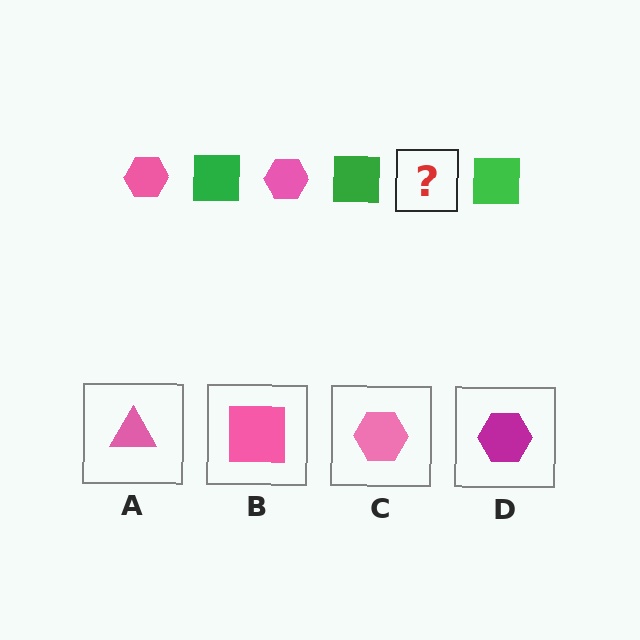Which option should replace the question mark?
Option C.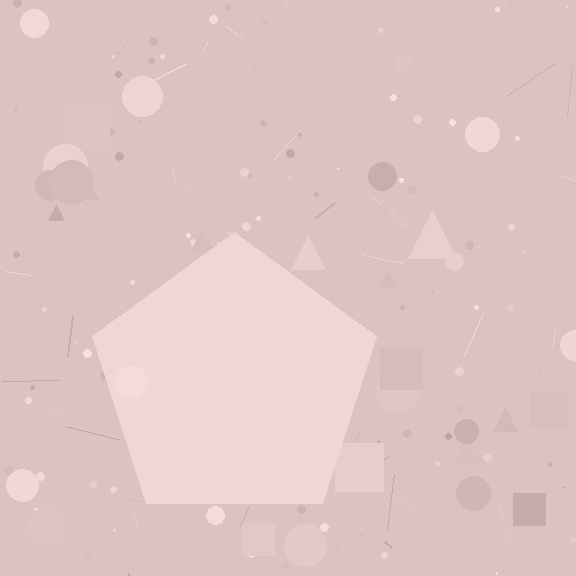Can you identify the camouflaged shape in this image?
The camouflaged shape is a pentagon.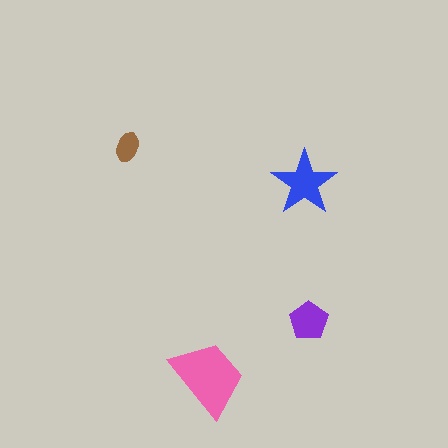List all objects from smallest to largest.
The brown ellipse, the purple pentagon, the blue star, the pink trapezoid.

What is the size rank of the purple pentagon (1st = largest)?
3rd.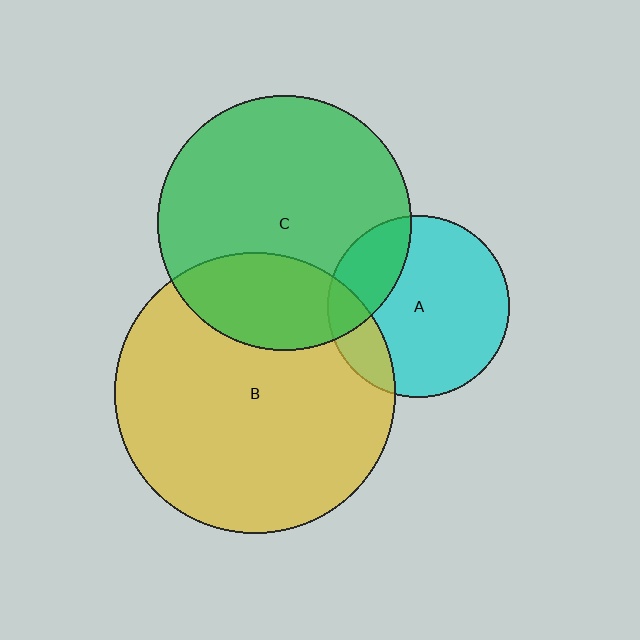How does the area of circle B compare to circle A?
Approximately 2.4 times.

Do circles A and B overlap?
Yes.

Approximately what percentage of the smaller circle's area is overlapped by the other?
Approximately 15%.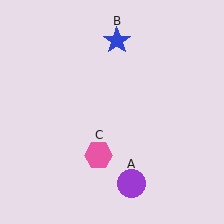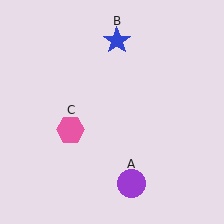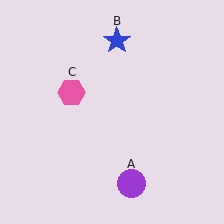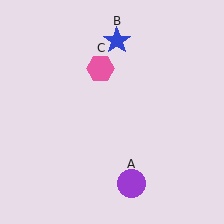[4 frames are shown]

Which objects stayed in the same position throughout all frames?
Purple circle (object A) and blue star (object B) remained stationary.